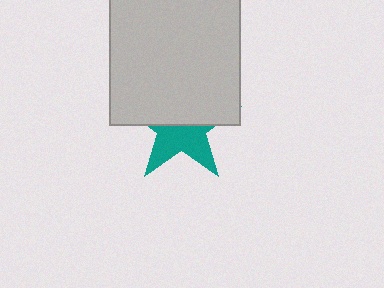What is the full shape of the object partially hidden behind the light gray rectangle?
The partially hidden object is a teal star.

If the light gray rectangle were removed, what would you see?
You would see the complete teal star.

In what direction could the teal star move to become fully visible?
The teal star could move down. That would shift it out from behind the light gray rectangle entirely.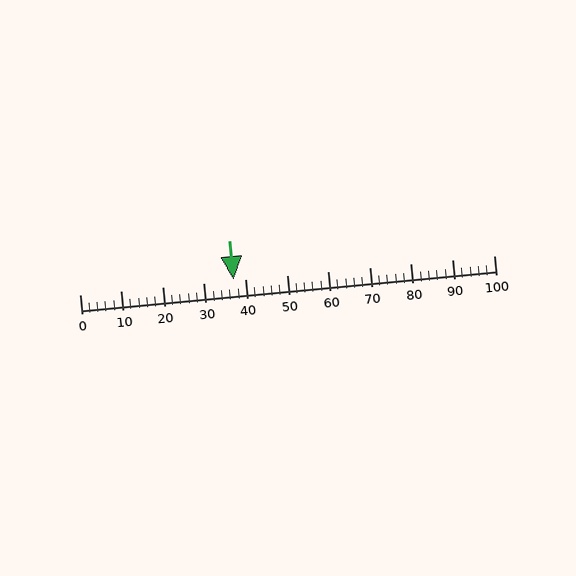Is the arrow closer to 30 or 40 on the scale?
The arrow is closer to 40.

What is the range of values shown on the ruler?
The ruler shows values from 0 to 100.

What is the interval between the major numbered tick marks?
The major tick marks are spaced 10 units apart.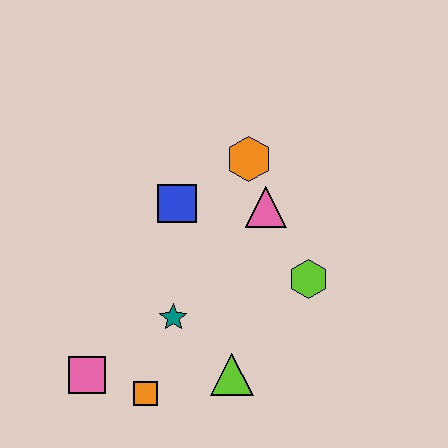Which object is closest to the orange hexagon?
The pink triangle is closest to the orange hexagon.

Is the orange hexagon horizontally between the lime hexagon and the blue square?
Yes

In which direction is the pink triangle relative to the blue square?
The pink triangle is to the right of the blue square.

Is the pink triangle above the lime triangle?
Yes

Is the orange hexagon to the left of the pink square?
No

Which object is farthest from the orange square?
The orange hexagon is farthest from the orange square.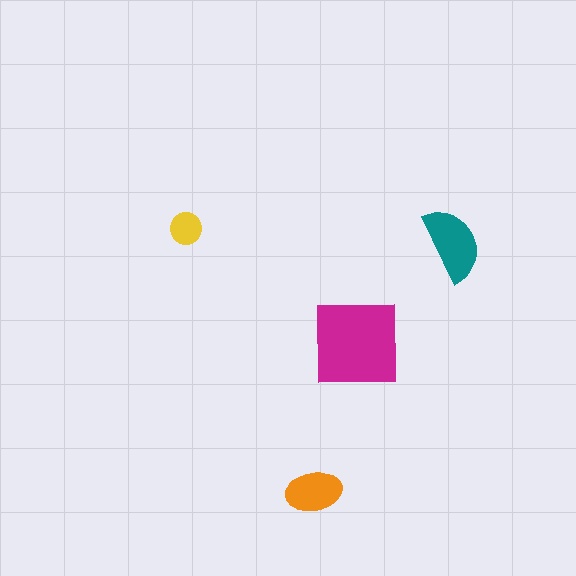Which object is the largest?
The magenta square.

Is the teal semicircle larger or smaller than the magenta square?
Smaller.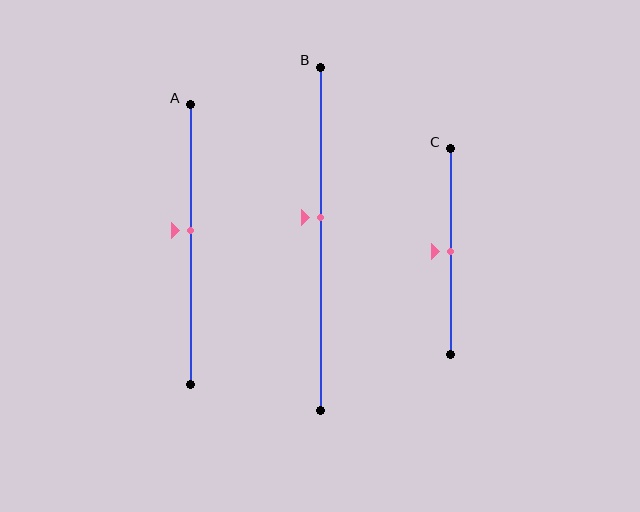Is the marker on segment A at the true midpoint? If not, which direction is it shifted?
No, the marker on segment A is shifted upward by about 5% of the segment length.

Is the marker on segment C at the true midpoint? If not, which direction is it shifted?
Yes, the marker on segment C is at the true midpoint.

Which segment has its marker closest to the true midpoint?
Segment C has its marker closest to the true midpoint.